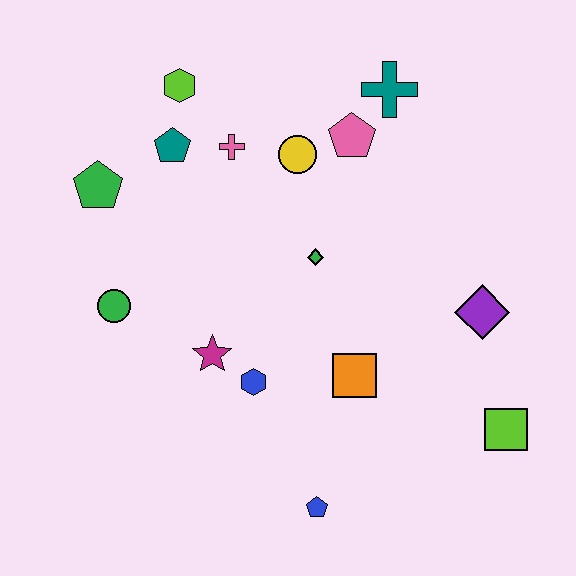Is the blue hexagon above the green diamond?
No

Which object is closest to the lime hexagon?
The teal pentagon is closest to the lime hexagon.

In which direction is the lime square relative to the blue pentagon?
The lime square is to the right of the blue pentagon.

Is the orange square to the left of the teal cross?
Yes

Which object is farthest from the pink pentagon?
The blue pentagon is farthest from the pink pentagon.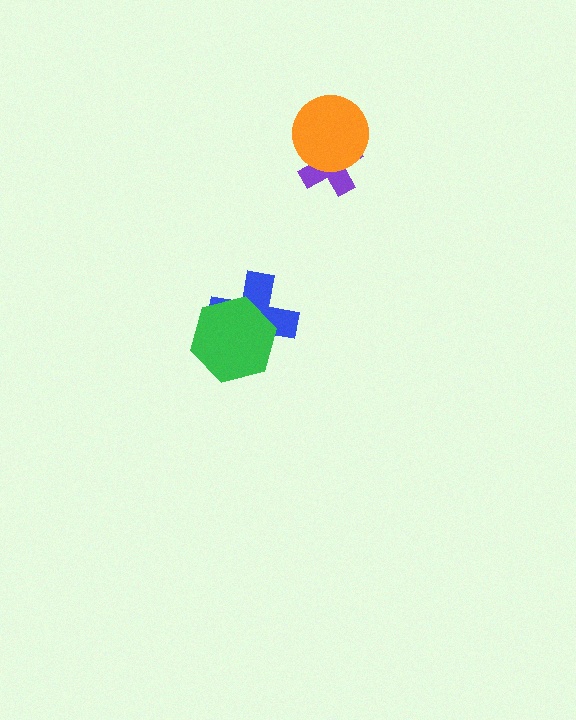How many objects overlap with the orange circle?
1 object overlaps with the orange circle.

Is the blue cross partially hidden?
Yes, it is partially covered by another shape.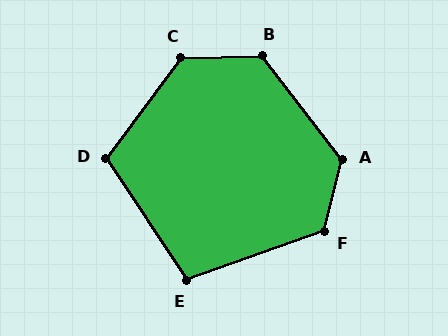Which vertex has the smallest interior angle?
E, at approximately 104 degrees.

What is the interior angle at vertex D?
Approximately 110 degrees (obtuse).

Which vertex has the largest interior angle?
A, at approximately 128 degrees.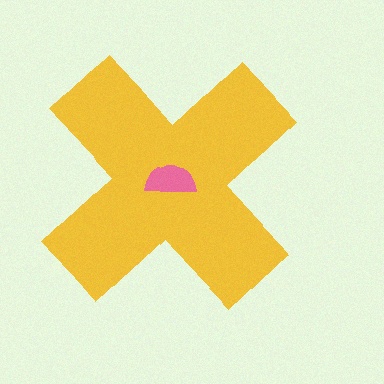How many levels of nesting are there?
2.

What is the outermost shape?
The yellow cross.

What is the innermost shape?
The pink semicircle.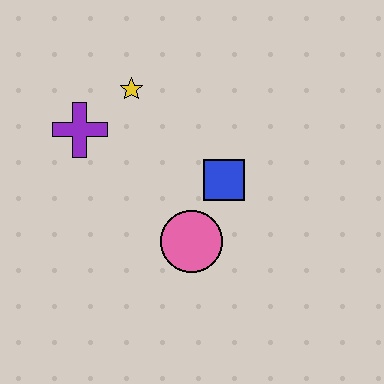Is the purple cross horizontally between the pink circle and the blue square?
No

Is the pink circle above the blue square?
No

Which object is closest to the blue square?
The pink circle is closest to the blue square.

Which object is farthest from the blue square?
The purple cross is farthest from the blue square.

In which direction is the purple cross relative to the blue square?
The purple cross is to the left of the blue square.